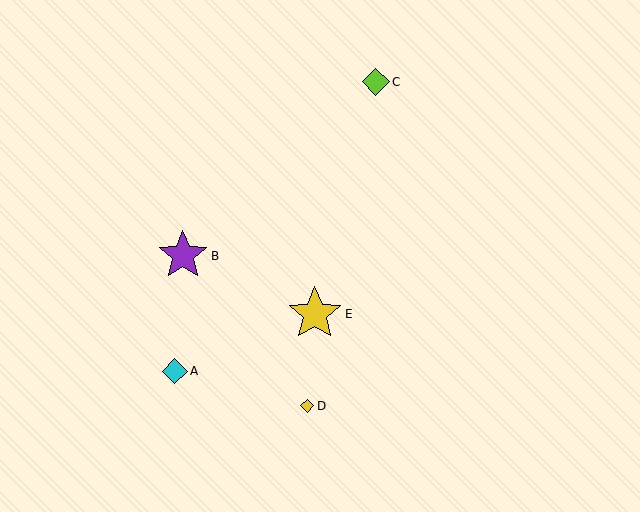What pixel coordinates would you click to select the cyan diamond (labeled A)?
Click at (175, 371) to select the cyan diamond A.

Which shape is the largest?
The yellow star (labeled E) is the largest.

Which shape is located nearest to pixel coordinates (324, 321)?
The yellow star (labeled E) at (315, 314) is nearest to that location.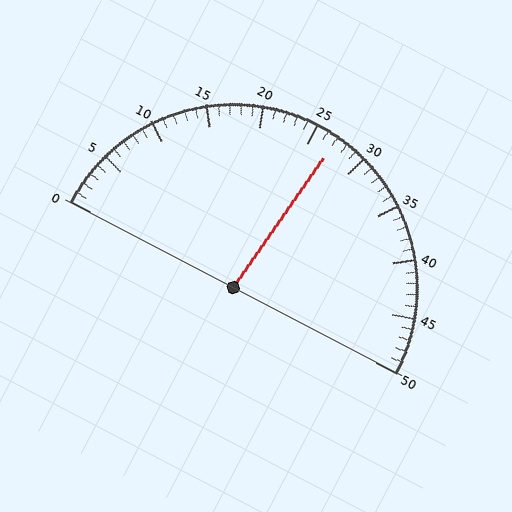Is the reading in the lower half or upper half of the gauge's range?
The reading is in the upper half of the range (0 to 50).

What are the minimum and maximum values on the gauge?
The gauge ranges from 0 to 50.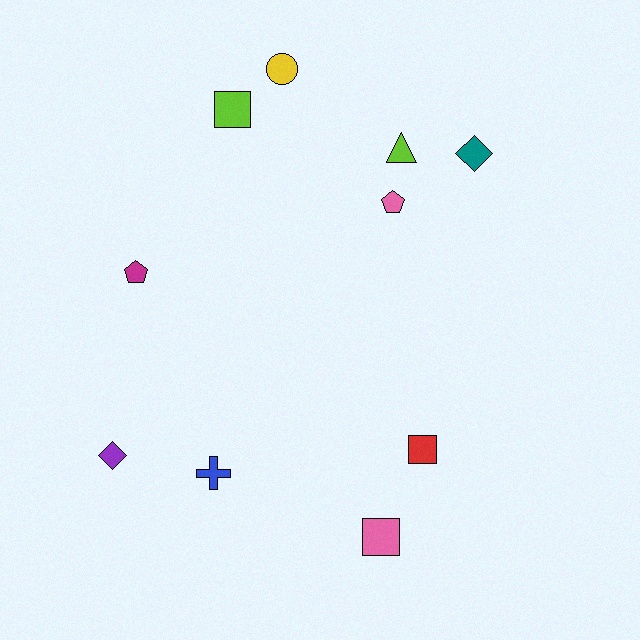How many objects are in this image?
There are 10 objects.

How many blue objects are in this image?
There is 1 blue object.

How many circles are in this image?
There is 1 circle.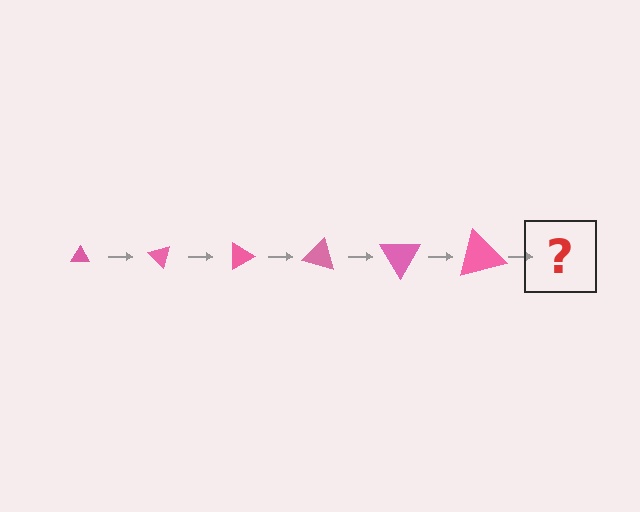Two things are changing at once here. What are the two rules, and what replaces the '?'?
The two rules are that the triangle grows larger each step and it rotates 45 degrees each step. The '?' should be a triangle, larger than the previous one and rotated 270 degrees from the start.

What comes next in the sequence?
The next element should be a triangle, larger than the previous one and rotated 270 degrees from the start.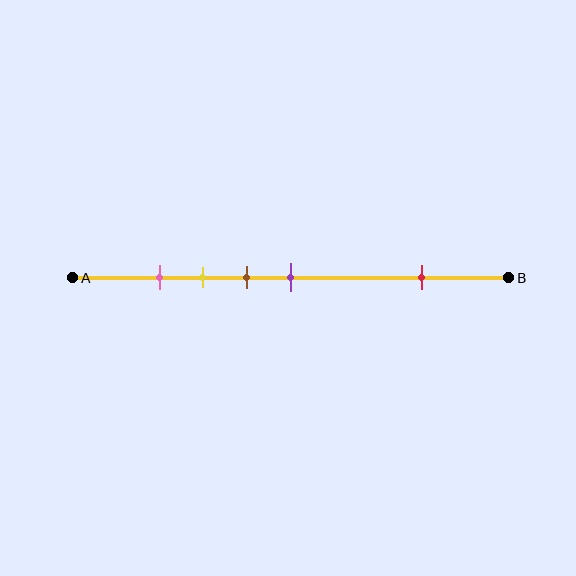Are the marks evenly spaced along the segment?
No, the marks are not evenly spaced.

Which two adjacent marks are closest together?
The pink and yellow marks are the closest adjacent pair.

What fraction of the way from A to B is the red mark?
The red mark is approximately 80% (0.8) of the way from A to B.